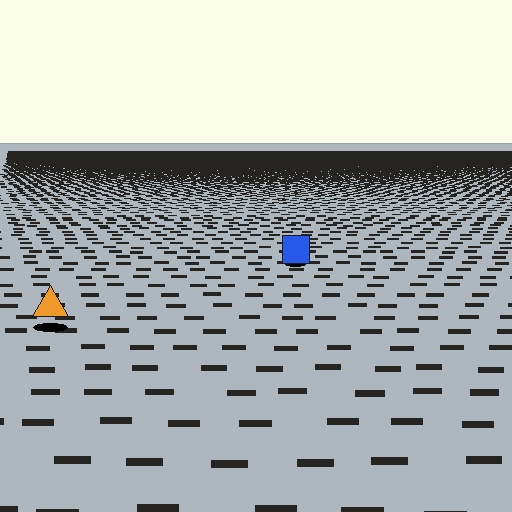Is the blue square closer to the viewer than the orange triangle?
No. The orange triangle is closer — you can tell from the texture gradient: the ground texture is coarser near it.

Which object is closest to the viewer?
The orange triangle is closest. The texture marks near it are larger and more spread out.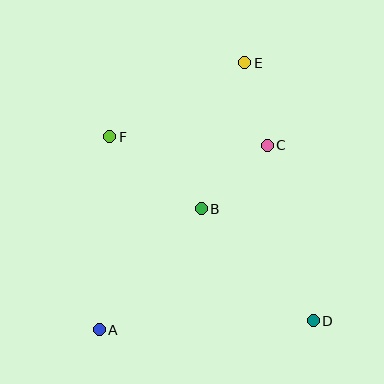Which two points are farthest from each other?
Points A and E are farthest from each other.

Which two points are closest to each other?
Points C and E are closest to each other.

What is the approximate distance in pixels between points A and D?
The distance between A and D is approximately 214 pixels.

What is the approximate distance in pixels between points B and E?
The distance between B and E is approximately 152 pixels.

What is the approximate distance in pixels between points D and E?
The distance between D and E is approximately 267 pixels.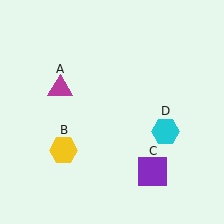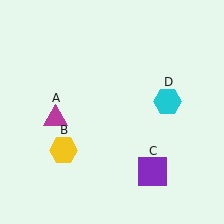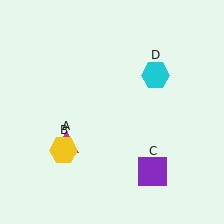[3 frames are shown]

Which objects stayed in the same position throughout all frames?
Yellow hexagon (object B) and purple square (object C) remained stationary.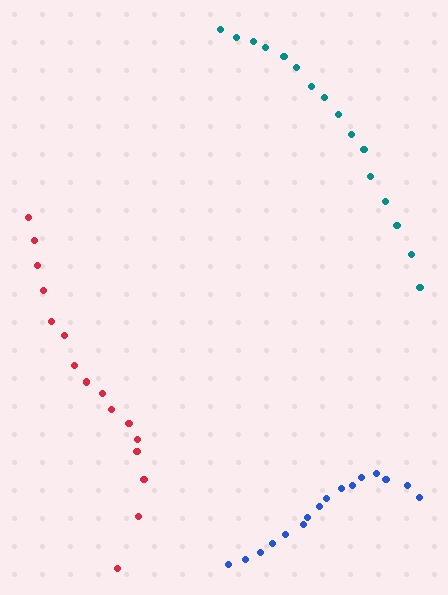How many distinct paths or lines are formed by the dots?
There are 3 distinct paths.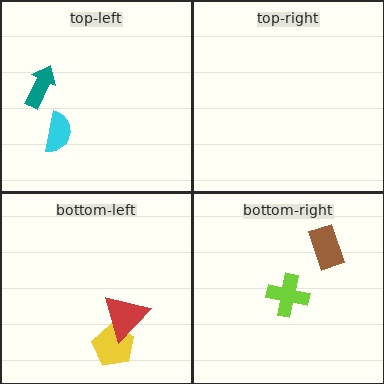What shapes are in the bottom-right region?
The brown rectangle, the lime cross.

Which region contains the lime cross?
The bottom-right region.